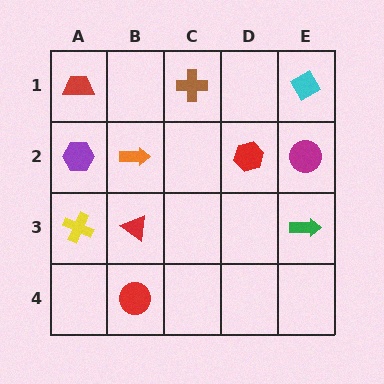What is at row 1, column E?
A cyan diamond.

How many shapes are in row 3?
3 shapes.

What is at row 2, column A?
A purple hexagon.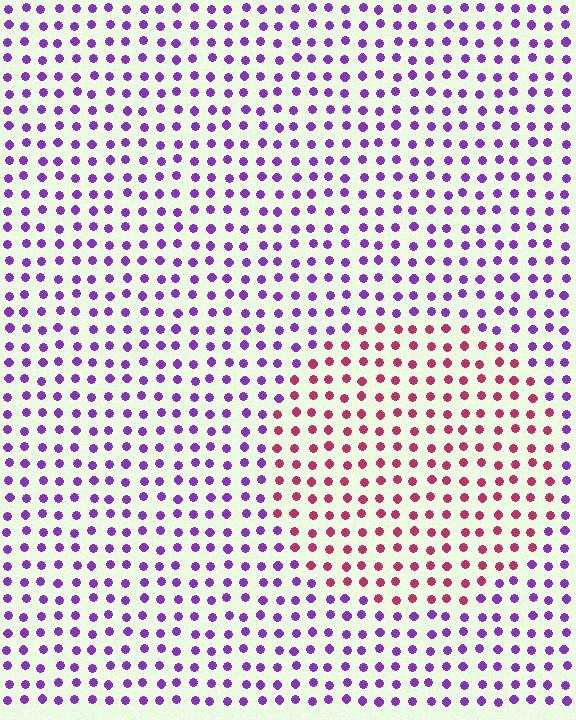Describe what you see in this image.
The image is filled with small purple elements in a uniform arrangement. A circle-shaped region is visible where the elements are tinted to a slightly different hue, forming a subtle color boundary.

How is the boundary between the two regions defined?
The boundary is defined purely by a slight shift in hue (about 57 degrees). Spacing, size, and orientation are identical on both sides.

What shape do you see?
I see a circle.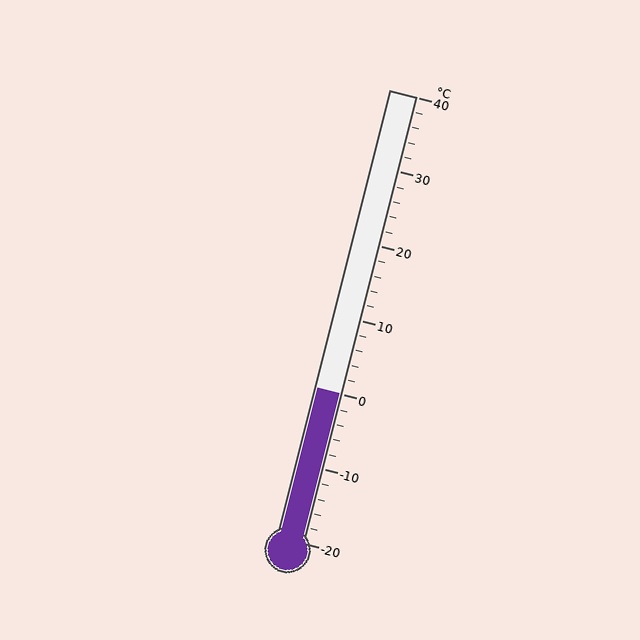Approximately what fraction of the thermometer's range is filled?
The thermometer is filled to approximately 35% of its range.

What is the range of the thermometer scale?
The thermometer scale ranges from -20°C to 40°C.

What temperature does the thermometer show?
The thermometer shows approximately 0°C.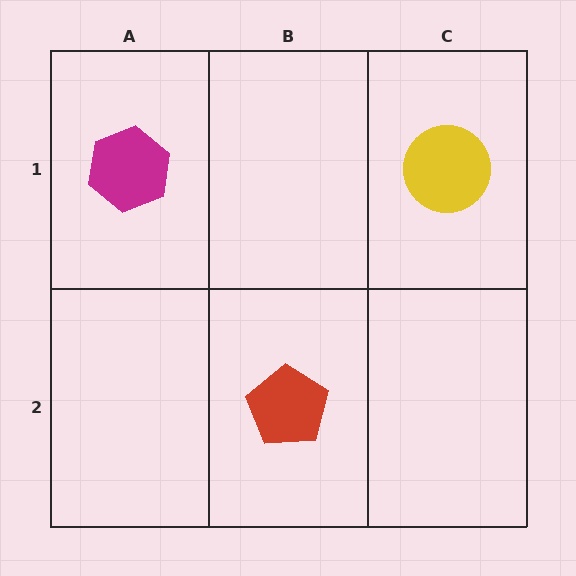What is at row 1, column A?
A magenta hexagon.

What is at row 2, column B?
A red pentagon.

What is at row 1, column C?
A yellow circle.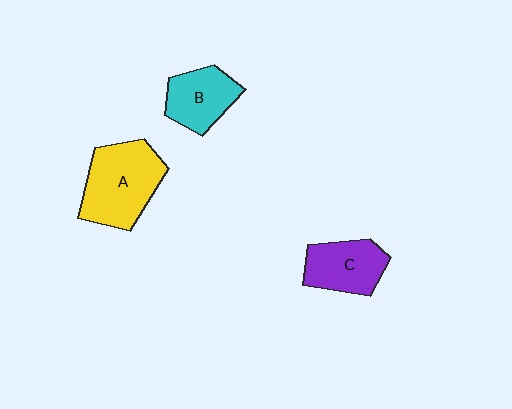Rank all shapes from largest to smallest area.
From largest to smallest: A (yellow), C (purple), B (cyan).